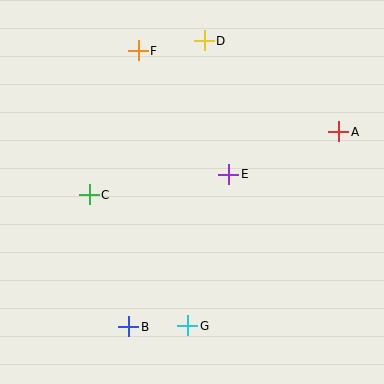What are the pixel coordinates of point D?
Point D is at (204, 41).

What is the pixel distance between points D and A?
The distance between D and A is 162 pixels.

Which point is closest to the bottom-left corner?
Point B is closest to the bottom-left corner.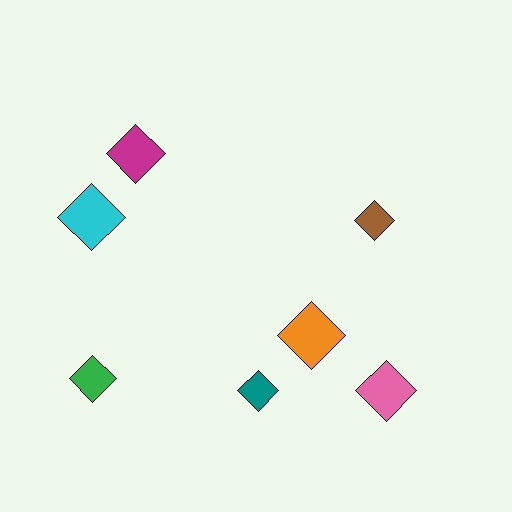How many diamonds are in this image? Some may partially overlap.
There are 7 diamonds.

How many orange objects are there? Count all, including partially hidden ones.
There is 1 orange object.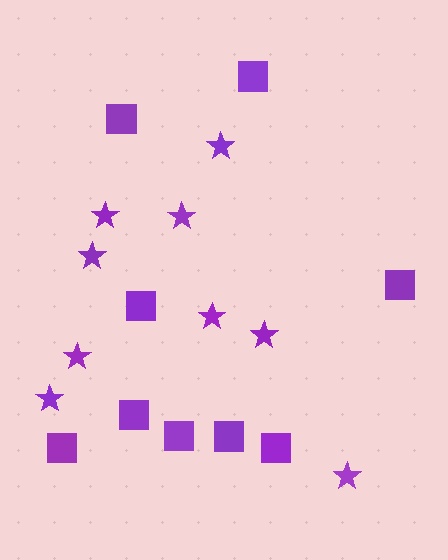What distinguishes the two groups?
There are 2 groups: one group of squares (9) and one group of stars (9).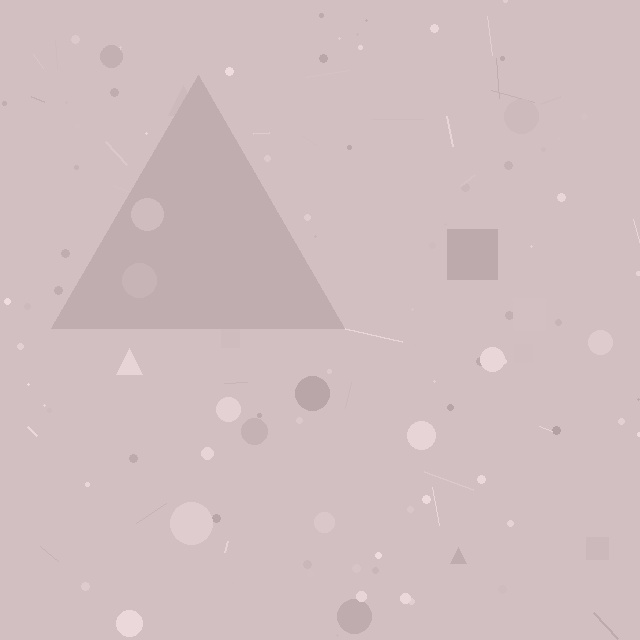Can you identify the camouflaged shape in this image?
The camouflaged shape is a triangle.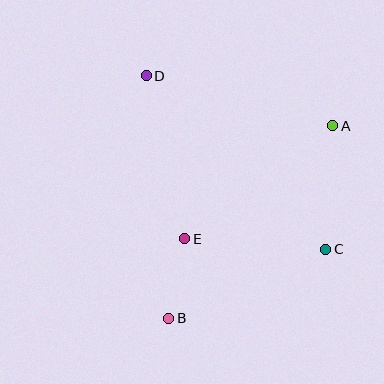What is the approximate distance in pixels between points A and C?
The distance between A and C is approximately 124 pixels.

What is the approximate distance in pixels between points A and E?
The distance between A and E is approximately 186 pixels.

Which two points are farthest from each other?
Points A and B are farthest from each other.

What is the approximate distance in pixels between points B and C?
The distance between B and C is approximately 172 pixels.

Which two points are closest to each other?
Points B and E are closest to each other.